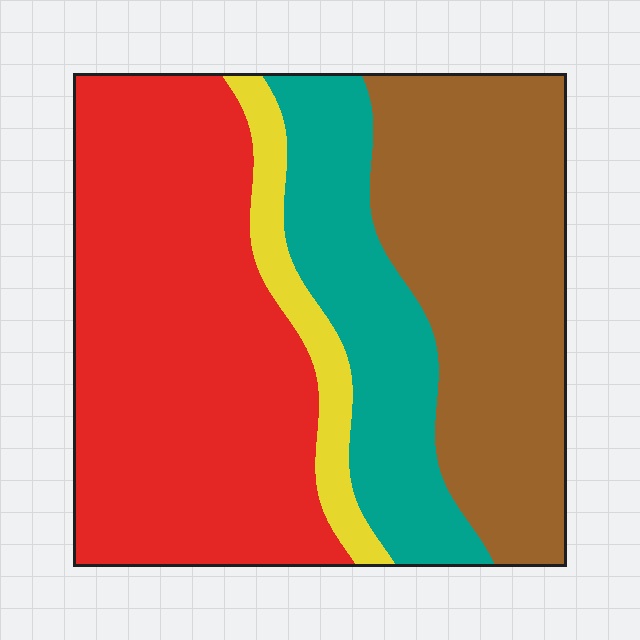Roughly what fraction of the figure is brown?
Brown covers 31% of the figure.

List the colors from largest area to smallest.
From largest to smallest: red, brown, teal, yellow.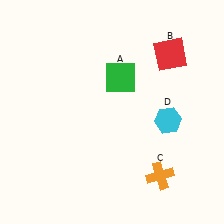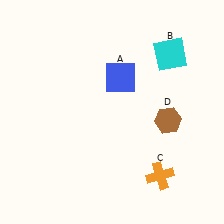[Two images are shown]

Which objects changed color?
A changed from green to blue. B changed from red to cyan. D changed from cyan to brown.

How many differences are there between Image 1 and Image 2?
There are 3 differences between the two images.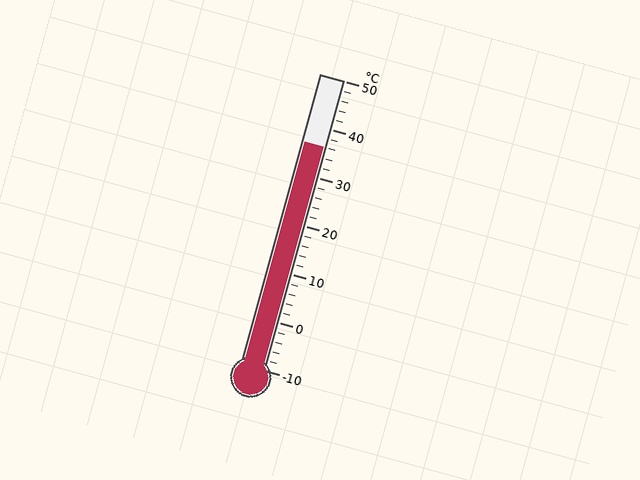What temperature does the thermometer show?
The thermometer shows approximately 36°C.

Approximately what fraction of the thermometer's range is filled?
The thermometer is filled to approximately 75% of its range.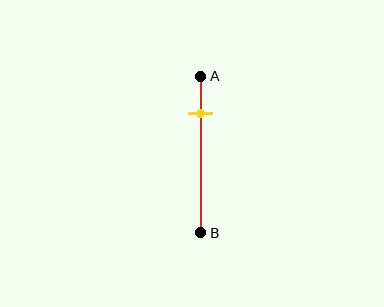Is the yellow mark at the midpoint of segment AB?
No, the mark is at about 25% from A, not at the 50% midpoint.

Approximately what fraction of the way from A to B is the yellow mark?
The yellow mark is approximately 25% of the way from A to B.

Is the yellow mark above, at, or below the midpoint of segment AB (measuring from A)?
The yellow mark is above the midpoint of segment AB.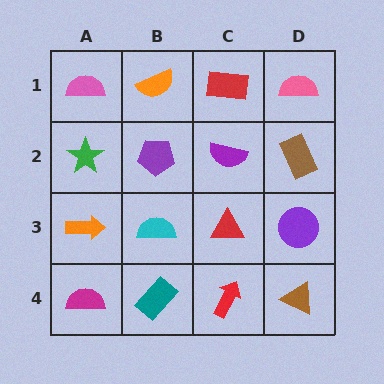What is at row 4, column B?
A teal rectangle.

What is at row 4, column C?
A red arrow.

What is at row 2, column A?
A green star.